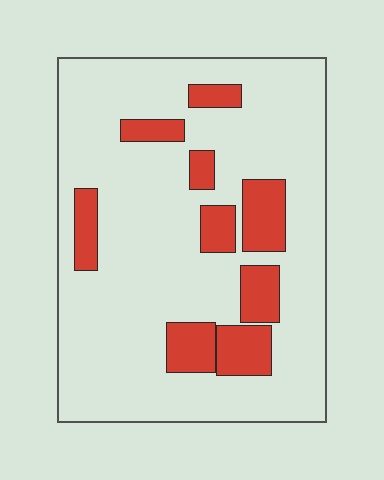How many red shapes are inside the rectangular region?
9.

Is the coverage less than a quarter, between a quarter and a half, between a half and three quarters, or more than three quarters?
Less than a quarter.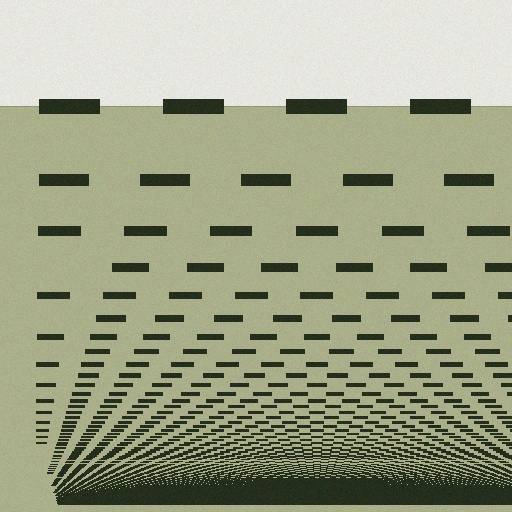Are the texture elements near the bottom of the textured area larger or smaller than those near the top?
Smaller. The gradient is inverted — elements near the bottom are smaller and denser.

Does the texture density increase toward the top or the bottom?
Density increases toward the bottom.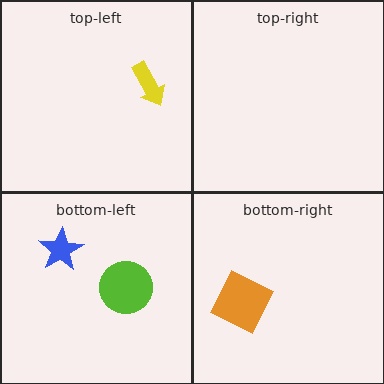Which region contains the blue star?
The bottom-left region.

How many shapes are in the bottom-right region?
1.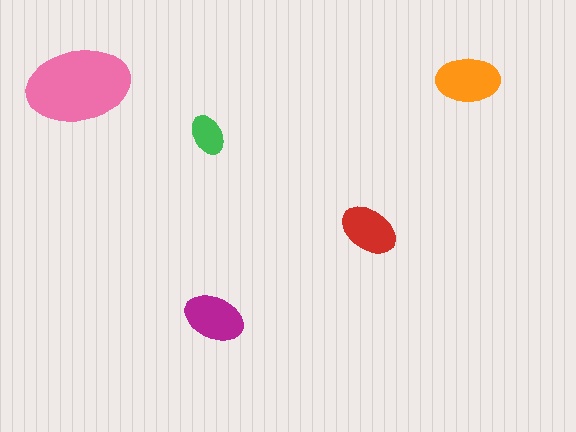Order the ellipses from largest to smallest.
the pink one, the orange one, the magenta one, the red one, the green one.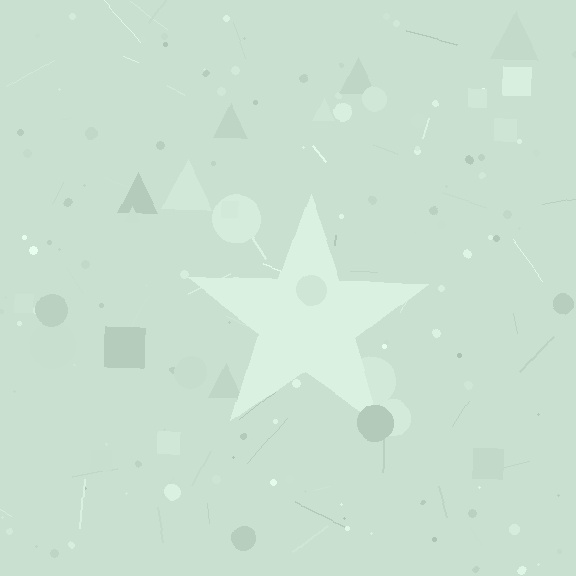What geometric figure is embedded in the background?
A star is embedded in the background.